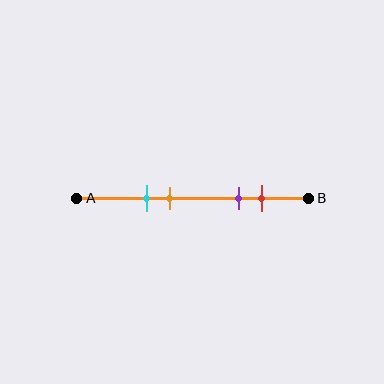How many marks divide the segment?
There are 4 marks dividing the segment.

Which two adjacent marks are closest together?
The cyan and orange marks are the closest adjacent pair.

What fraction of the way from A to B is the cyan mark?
The cyan mark is approximately 30% (0.3) of the way from A to B.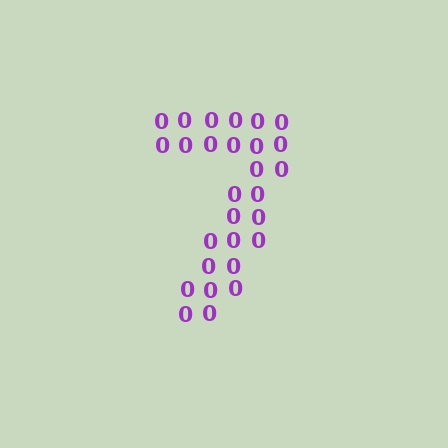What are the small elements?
The small elements are digit 0's.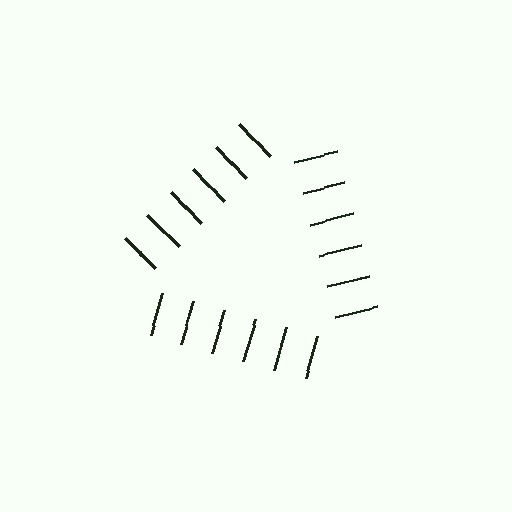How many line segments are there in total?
18 — 6 along each of the 3 edges.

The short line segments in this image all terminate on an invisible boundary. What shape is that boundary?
An illusory triangle — the line segments terminate on its edges but no continuous stroke is drawn.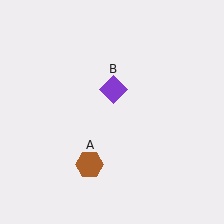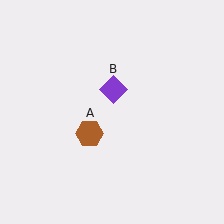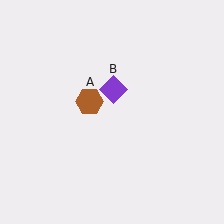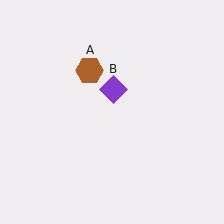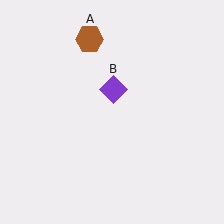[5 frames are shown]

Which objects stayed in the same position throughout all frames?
Purple diamond (object B) remained stationary.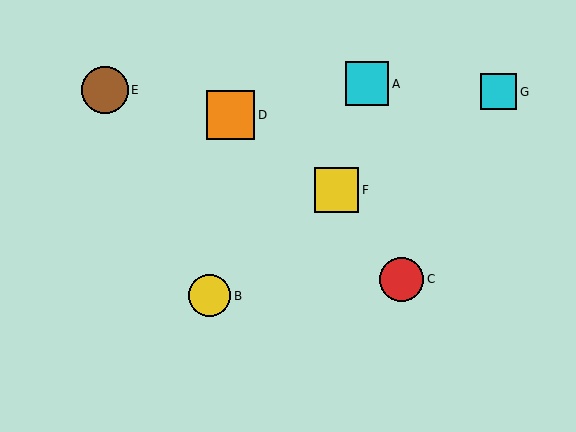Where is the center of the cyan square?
The center of the cyan square is at (499, 92).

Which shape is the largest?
The orange square (labeled D) is the largest.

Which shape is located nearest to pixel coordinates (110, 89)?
The brown circle (labeled E) at (105, 90) is nearest to that location.